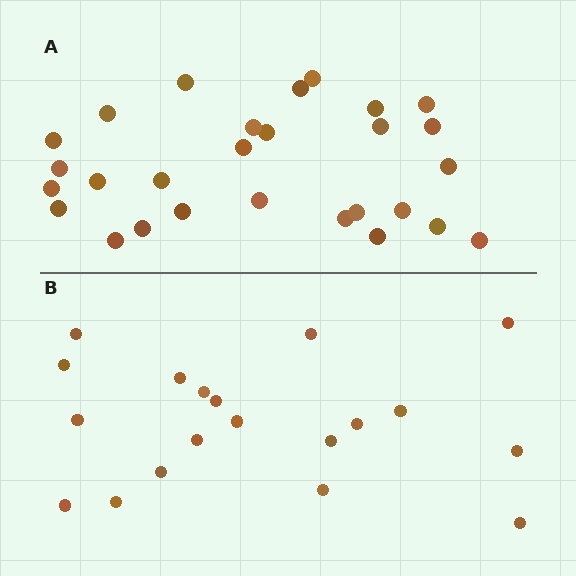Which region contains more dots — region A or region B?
Region A (the top region) has more dots.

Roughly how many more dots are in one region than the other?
Region A has roughly 8 or so more dots than region B.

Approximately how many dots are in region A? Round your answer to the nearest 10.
About 30 dots. (The exact count is 28, which rounds to 30.)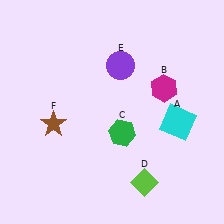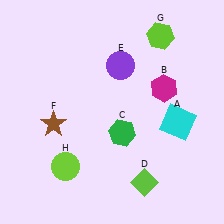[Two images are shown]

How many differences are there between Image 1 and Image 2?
There are 2 differences between the two images.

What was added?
A lime hexagon (G), a lime circle (H) were added in Image 2.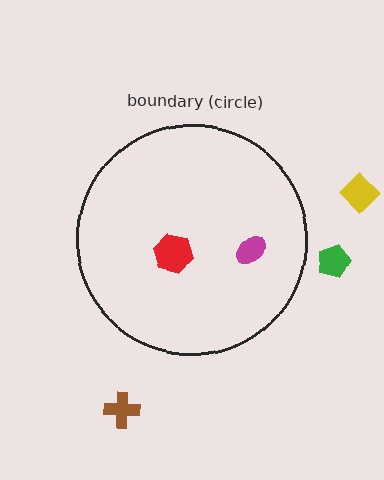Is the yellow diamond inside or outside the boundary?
Outside.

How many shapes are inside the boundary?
2 inside, 3 outside.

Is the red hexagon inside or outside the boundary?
Inside.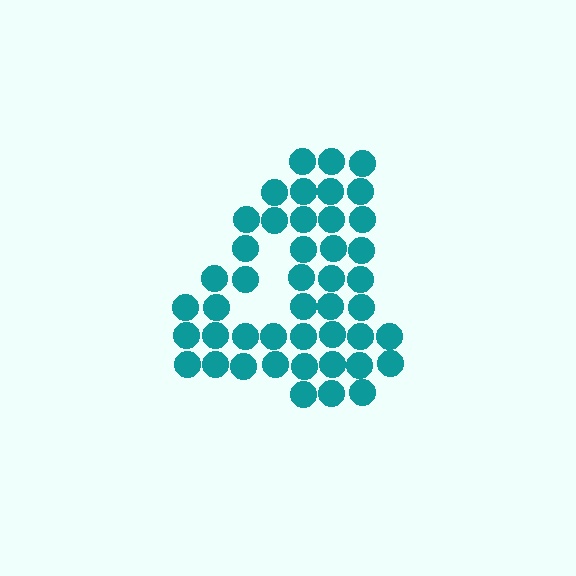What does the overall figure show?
The overall figure shows the digit 4.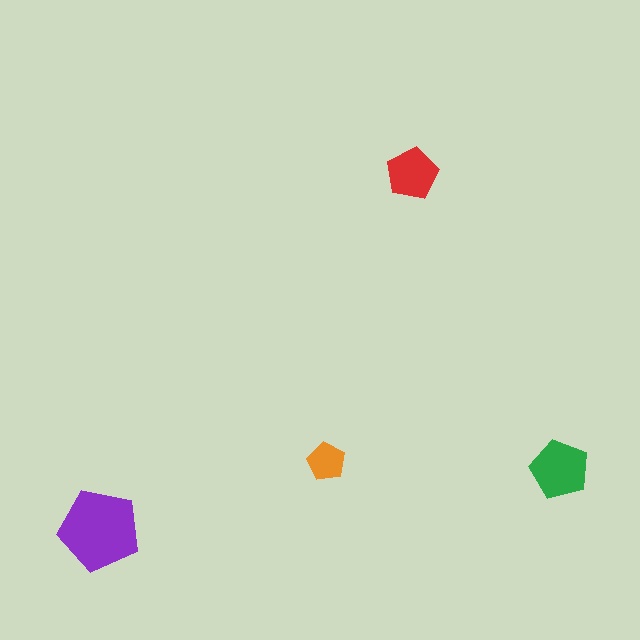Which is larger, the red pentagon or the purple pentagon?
The purple one.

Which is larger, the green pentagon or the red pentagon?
The green one.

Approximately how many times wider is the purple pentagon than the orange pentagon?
About 2 times wider.